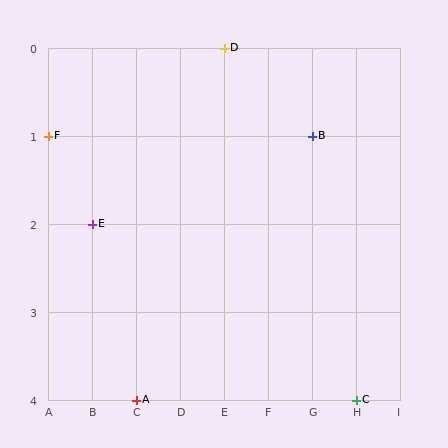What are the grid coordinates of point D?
Point D is at grid coordinates (E, 0).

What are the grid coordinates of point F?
Point F is at grid coordinates (A, 1).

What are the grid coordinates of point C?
Point C is at grid coordinates (H, 4).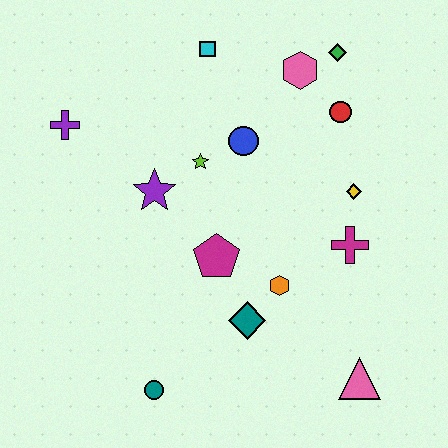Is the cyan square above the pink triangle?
Yes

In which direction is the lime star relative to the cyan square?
The lime star is below the cyan square.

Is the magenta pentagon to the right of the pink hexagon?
No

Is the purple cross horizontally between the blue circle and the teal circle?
No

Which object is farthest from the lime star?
The pink triangle is farthest from the lime star.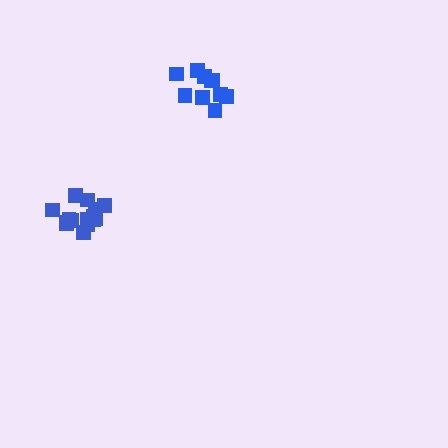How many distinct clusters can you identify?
There are 2 distinct clusters.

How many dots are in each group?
Group 1: 10 dots, Group 2: 15 dots (25 total).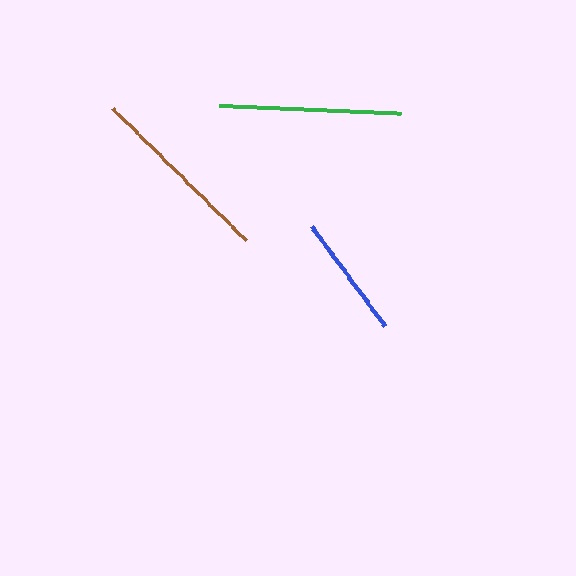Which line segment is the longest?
The brown line is the longest at approximately 187 pixels.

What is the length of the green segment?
The green segment is approximately 183 pixels long.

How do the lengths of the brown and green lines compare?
The brown and green lines are approximately the same length.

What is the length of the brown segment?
The brown segment is approximately 187 pixels long.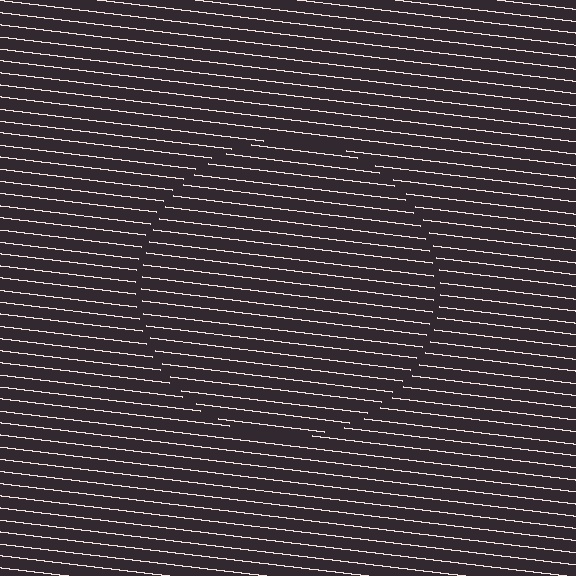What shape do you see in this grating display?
An illusory circle. The interior of the shape contains the same grating, shifted by half a period — the contour is defined by the phase discontinuity where line-ends from the inner and outer gratings abut.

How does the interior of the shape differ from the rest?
The interior of the shape contains the same grating, shifted by half a period — the contour is defined by the phase discontinuity where line-ends from the inner and outer gratings abut.